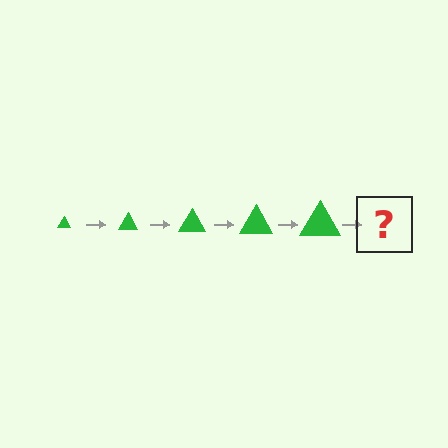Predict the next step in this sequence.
The next step is a green triangle, larger than the previous one.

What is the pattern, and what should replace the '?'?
The pattern is that the triangle gets progressively larger each step. The '?' should be a green triangle, larger than the previous one.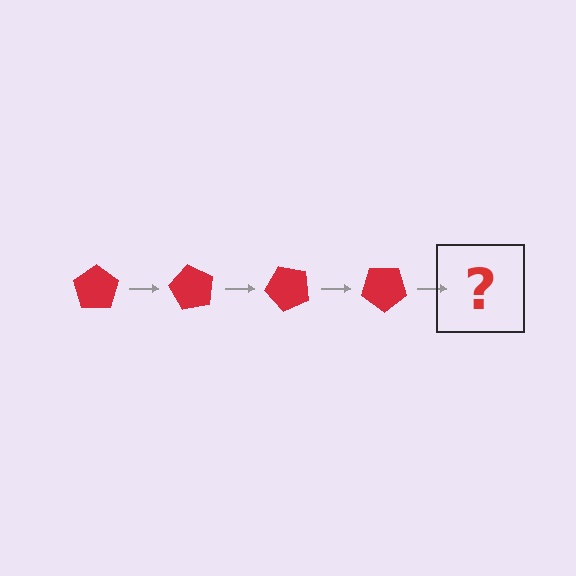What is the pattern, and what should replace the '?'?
The pattern is that the pentagon rotates 60 degrees each step. The '?' should be a red pentagon rotated 240 degrees.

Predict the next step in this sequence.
The next step is a red pentagon rotated 240 degrees.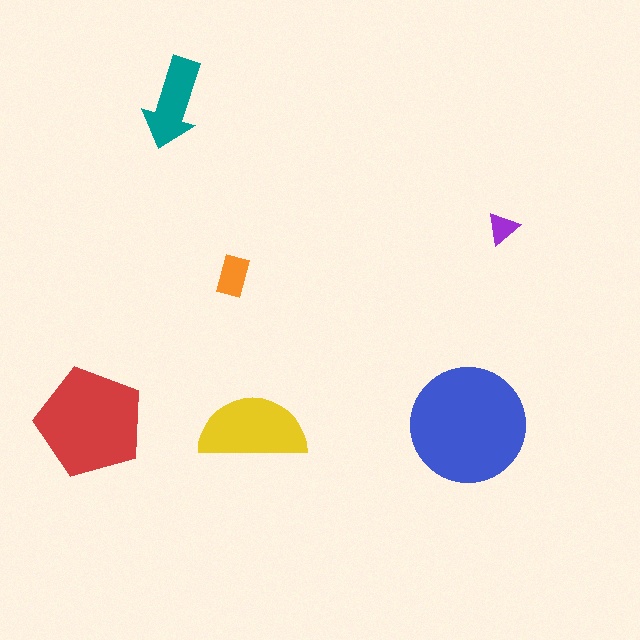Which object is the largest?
The blue circle.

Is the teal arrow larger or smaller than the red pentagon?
Smaller.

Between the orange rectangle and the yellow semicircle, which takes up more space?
The yellow semicircle.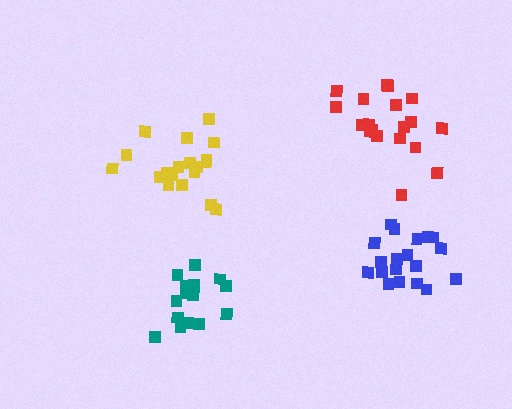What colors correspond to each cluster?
The clusters are colored: blue, teal, red, yellow.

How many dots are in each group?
Group 1: 19 dots, Group 2: 16 dots, Group 3: 19 dots, Group 4: 19 dots (73 total).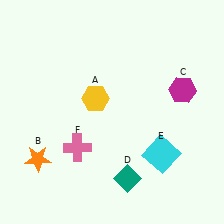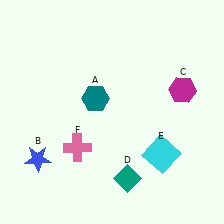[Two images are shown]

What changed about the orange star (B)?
In Image 1, B is orange. In Image 2, it changed to blue.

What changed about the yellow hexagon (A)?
In Image 1, A is yellow. In Image 2, it changed to teal.